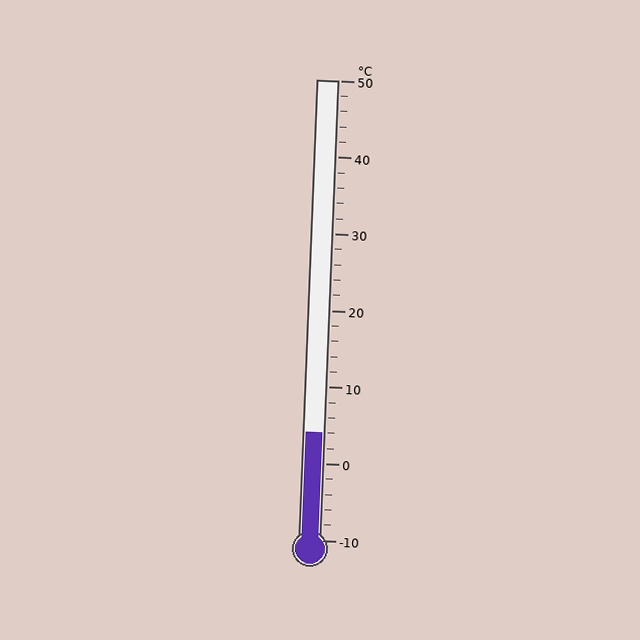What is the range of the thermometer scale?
The thermometer scale ranges from -10°C to 50°C.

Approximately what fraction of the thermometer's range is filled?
The thermometer is filled to approximately 25% of its range.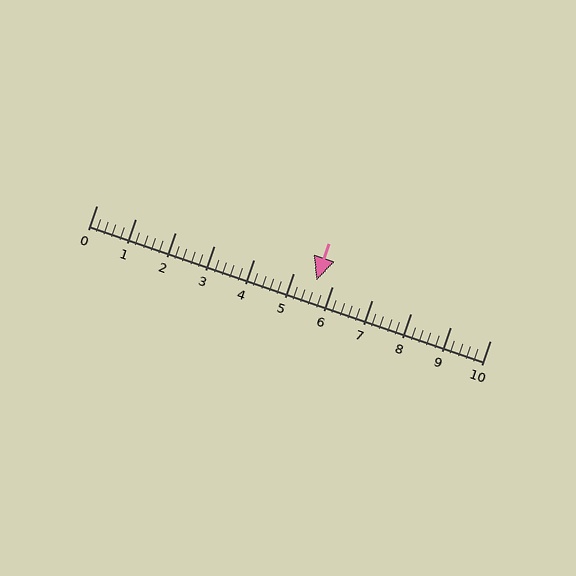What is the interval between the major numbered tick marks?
The major tick marks are spaced 1 units apart.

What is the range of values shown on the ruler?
The ruler shows values from 0 to 10.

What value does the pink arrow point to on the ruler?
The pink arrow points to approximately 5.6.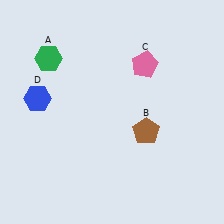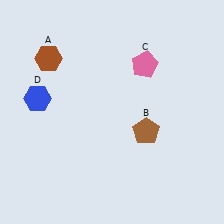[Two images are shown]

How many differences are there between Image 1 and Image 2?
There is 1 difference between the two images.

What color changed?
The hexagon (A) changed from green in Image 1 to brown in Image 2.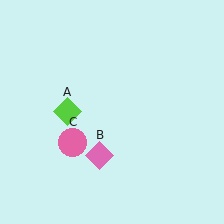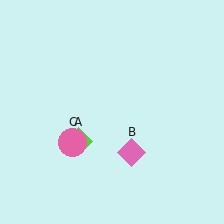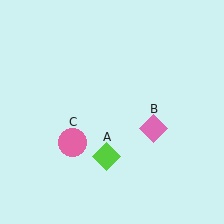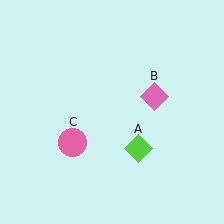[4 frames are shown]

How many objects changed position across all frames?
2 objects changed position: lime diamond (object A), pink diamond (object B).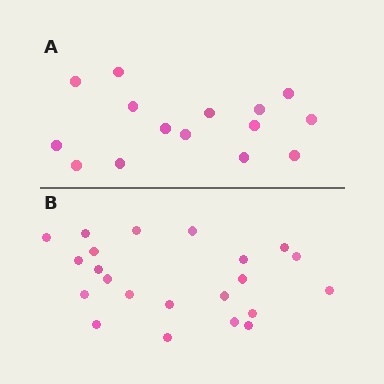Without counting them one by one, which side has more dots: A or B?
Region B (the bottom region) has more dots.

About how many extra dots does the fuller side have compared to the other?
Region B has roughly 8 or so more dots than region A.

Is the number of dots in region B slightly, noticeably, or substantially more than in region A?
Region B has substantially more. The ratio is roughly 1.5 to 1.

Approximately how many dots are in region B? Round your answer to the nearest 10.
About 20 dots. (The exact count is 22, which rounds to 20.)